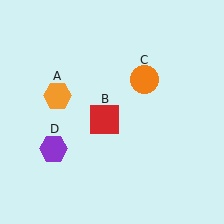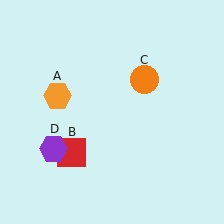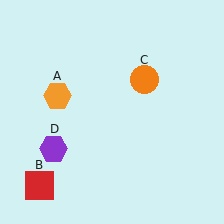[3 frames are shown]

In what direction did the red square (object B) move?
The red square (object B) moved down and to the left.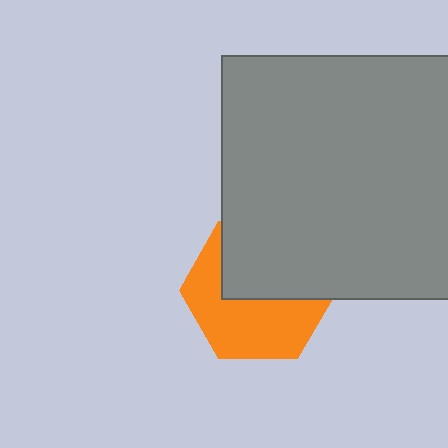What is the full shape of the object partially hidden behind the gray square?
The partially hidden object is an orange hexagon.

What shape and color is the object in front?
The object in front is a gray square.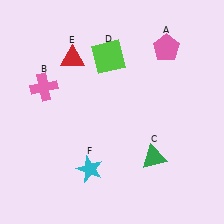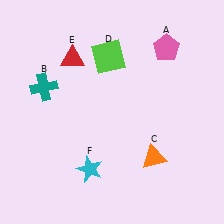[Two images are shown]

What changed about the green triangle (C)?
In Image 1, C is green. In Image 2, it changed to orange.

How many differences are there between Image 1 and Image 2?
There are 2 differences between the two images.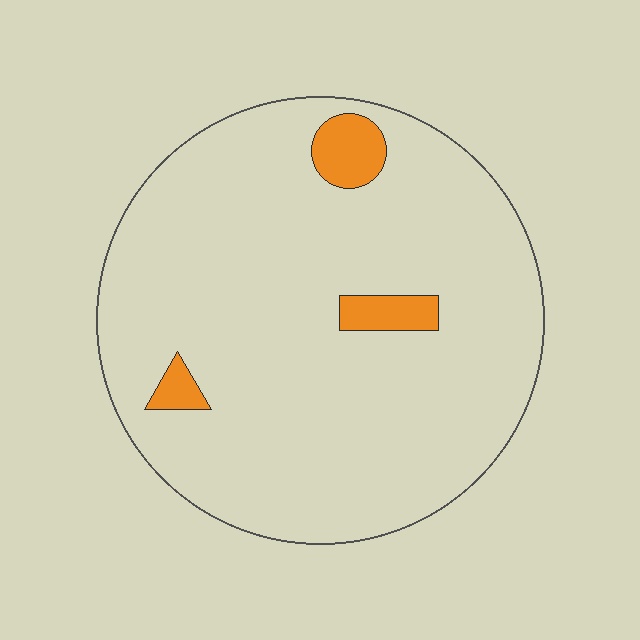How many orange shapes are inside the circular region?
3.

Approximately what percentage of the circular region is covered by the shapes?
Approximately 5%.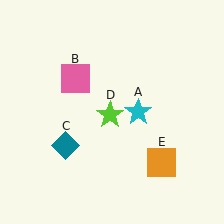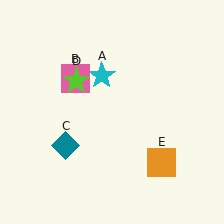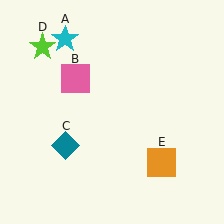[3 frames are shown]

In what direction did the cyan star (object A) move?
The cyan star (object A) moved up and to the left.